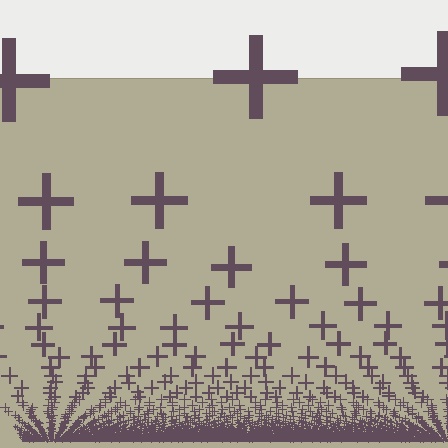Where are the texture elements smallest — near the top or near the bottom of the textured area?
Near the bottom.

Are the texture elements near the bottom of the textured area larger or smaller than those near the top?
Smaller. The gradient is inverted — elements near the bottom are smaller and denser.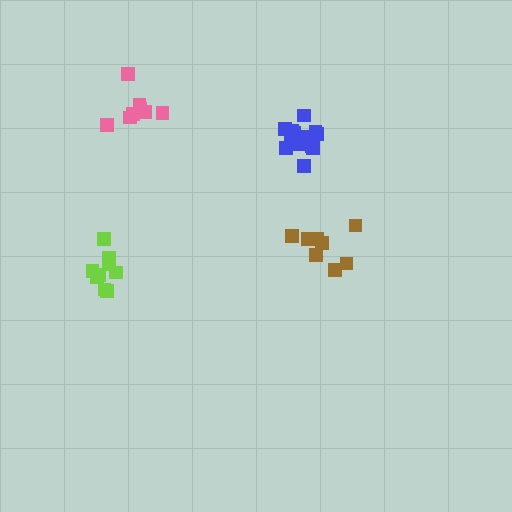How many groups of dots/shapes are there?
There are 4 groups.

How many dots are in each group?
Group 1: 13 dots, Group 2: 8 dots, Group 3: 8 dots, Group 4: 9 dots (38 total).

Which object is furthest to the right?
The brown cluster is rightmost.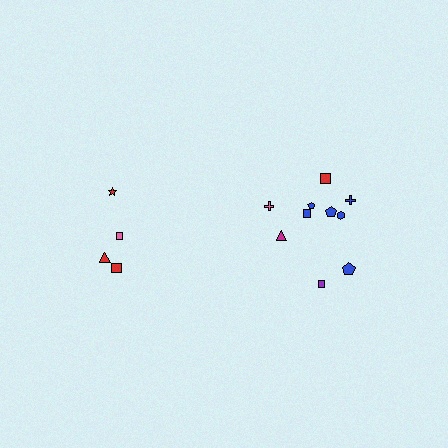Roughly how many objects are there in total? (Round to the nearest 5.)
Roughly 15 objects in total.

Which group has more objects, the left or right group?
The right group.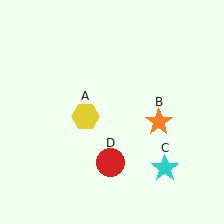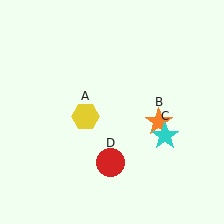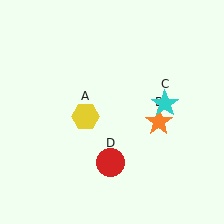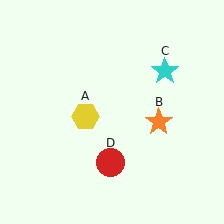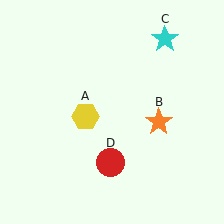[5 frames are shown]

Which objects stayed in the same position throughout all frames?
Yellow hexagon (object A) and orange star (object B) and red circle (object D) remained stationary.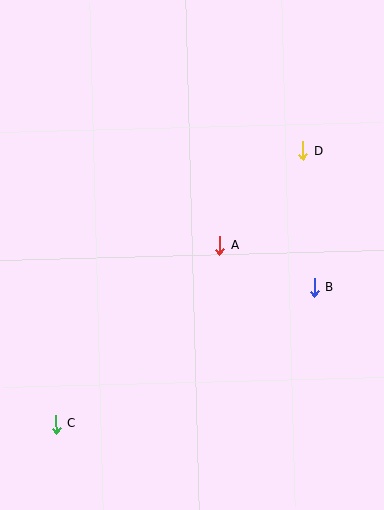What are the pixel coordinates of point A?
Point A is at (219, 246).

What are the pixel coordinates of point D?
Point D is at (303, 151).